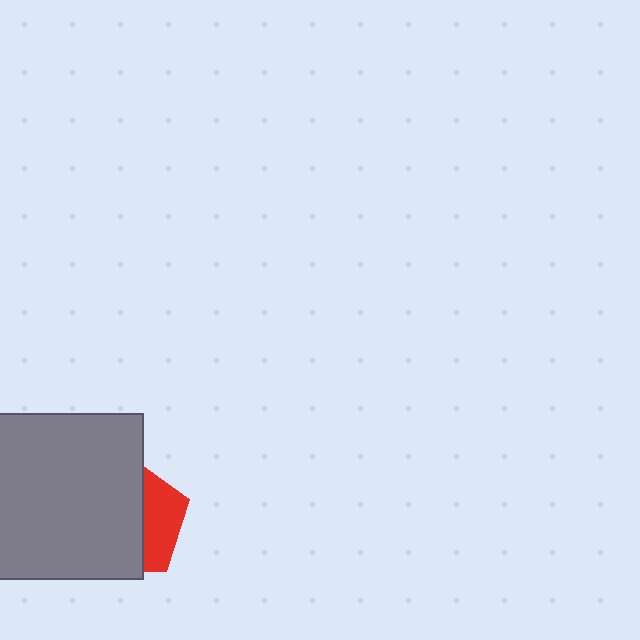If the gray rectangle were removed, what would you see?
You would see the complete red pentagon.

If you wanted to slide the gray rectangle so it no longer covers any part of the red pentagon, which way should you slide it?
Slide it left — that is the most direct way to separate the two shapes.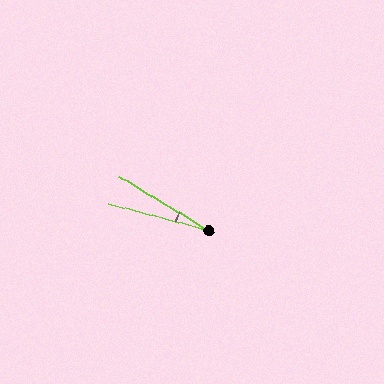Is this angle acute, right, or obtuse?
It is acute.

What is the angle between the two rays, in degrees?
Approximately 16 degrees.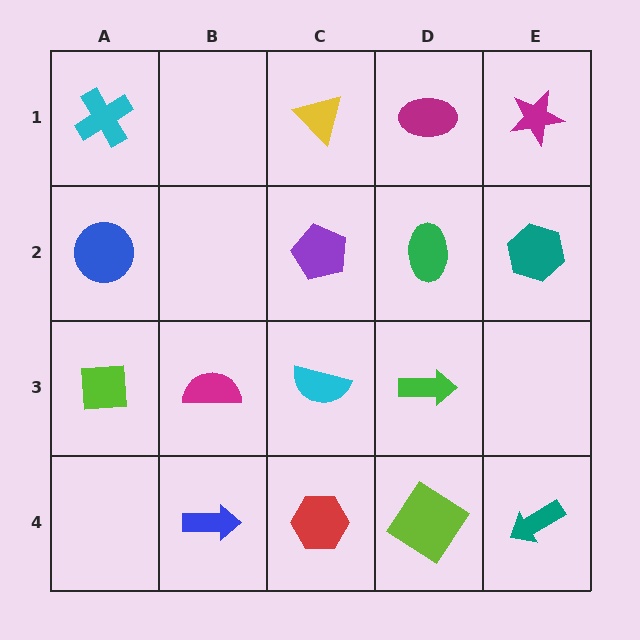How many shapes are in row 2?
4 shapes.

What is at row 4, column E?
A teal arrow.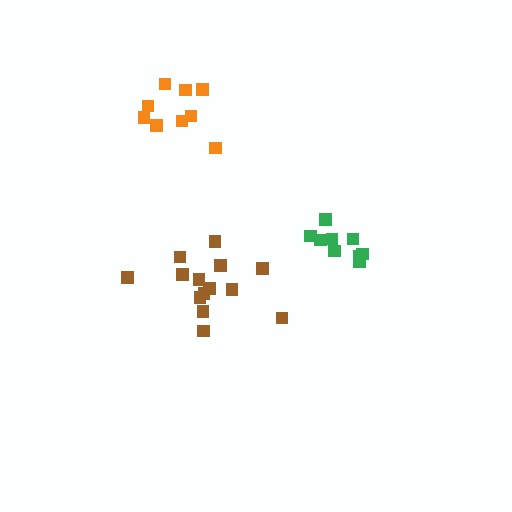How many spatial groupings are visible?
There are 3 spatial groupings.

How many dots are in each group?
Group 1: 9 dots, Group 2: 9 dots, Group 3: 14 dots (32 total).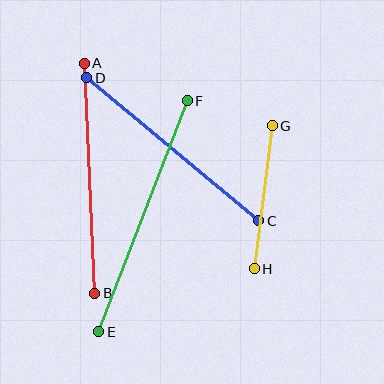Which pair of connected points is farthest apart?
Points E and F are farthest apart.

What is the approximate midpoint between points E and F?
The midpoint is at approximately (143, 216) pixels.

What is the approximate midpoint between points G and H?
The midpoint is at approximately (263, 197) pixels.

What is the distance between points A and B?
The distance is approximately 230 pixels.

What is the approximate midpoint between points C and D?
The midpoint is at approximately (173, 149) pixels.